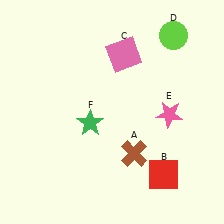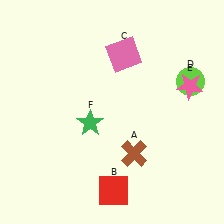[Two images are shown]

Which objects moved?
The objects that moved are: the red square (B), the lime circle (D), the pink star (E).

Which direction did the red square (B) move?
The red square (B) moved left.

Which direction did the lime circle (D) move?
The lime circle (D) moved down.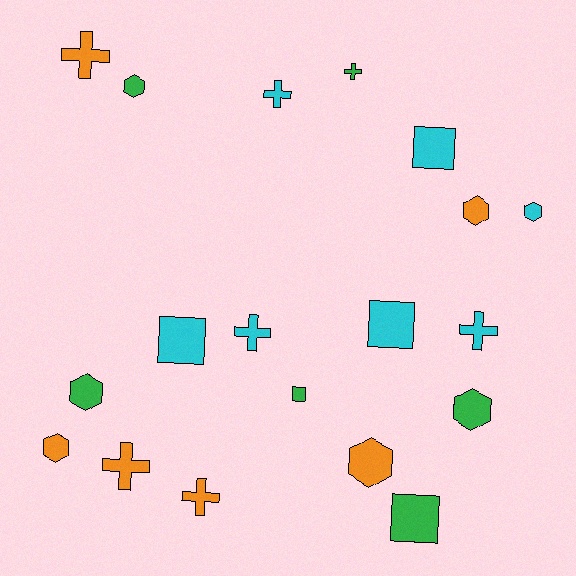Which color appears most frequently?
Cyan, with 7 objects.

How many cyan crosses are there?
There are 3 cyan crosses.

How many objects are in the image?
There are 19 objects.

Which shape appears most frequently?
Cross, with 7 objects.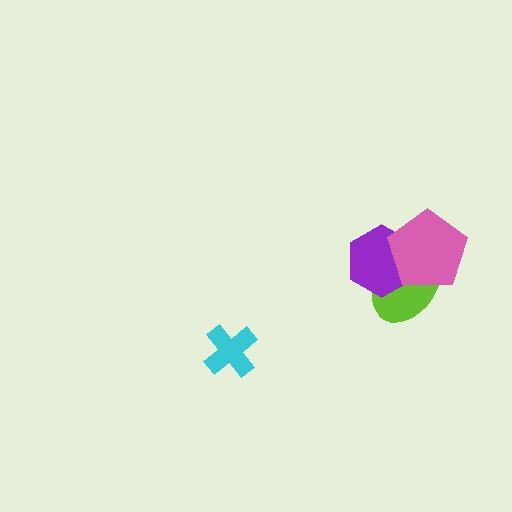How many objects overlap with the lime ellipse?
2 objects overlap with the lime ellipse.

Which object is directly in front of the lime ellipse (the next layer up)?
The purple hexagon is directly in front of the lime ellipse.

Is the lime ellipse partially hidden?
Yes, it is partially covered by another shape.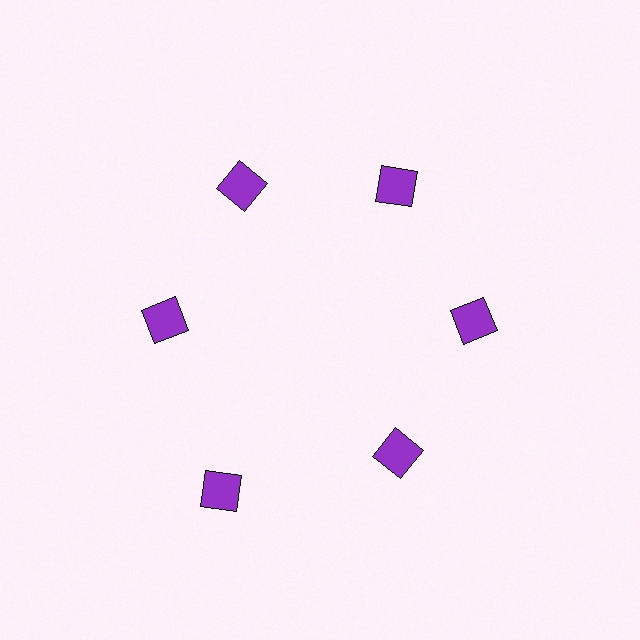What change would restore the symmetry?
The symmetry would be restored by moving it inward, back onto the ring so that all 6 squares sit at equal angles and equal distance from the center.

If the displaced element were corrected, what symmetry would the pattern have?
It would have 6-fold rotational symmetry — the pattern would map onto itself every 60 degrees.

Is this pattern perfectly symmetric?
No. The 6 purple squares are arranged in a ring, but one element near the 7 o'clock position is pushed outward from the center, breaking the 6-fold rotational symmetry.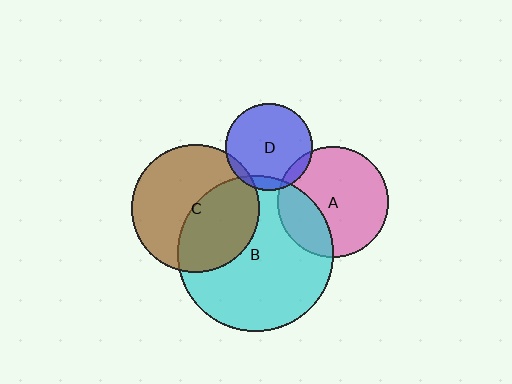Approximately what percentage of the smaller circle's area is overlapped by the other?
Approximately 5%.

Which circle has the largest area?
Circle B (cyan).